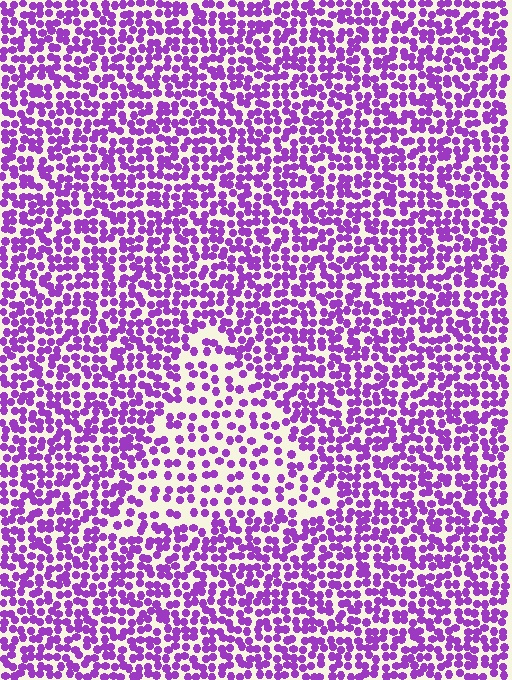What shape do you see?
I see a triangle.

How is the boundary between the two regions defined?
The boundary is defined by a change in element density (approximately 1.9x ratio). All elements are the same color, size, and shape.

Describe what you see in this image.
The image contains small purple elements arranged at two different densities. A triangle-shaped region is visible where the elements are less densely packed than the surrounding area.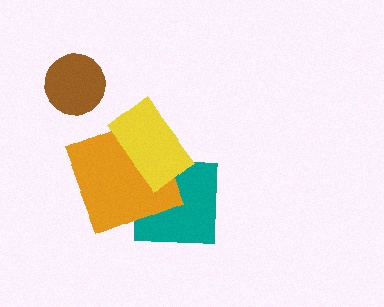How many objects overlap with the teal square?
2 objects overlap with the teal square.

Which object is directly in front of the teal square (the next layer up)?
The orange square is directly in front of the teal square.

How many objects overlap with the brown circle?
0 objects overlap with the brown circle.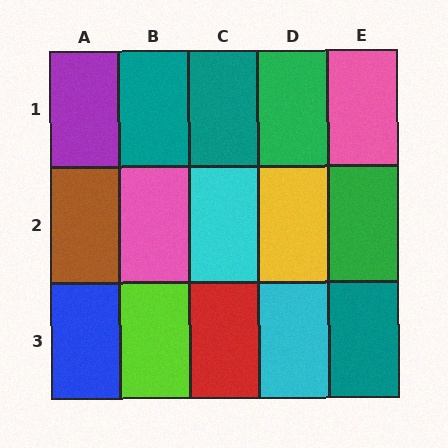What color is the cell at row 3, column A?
Blue.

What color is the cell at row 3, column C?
Red.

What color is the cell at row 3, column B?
Lime.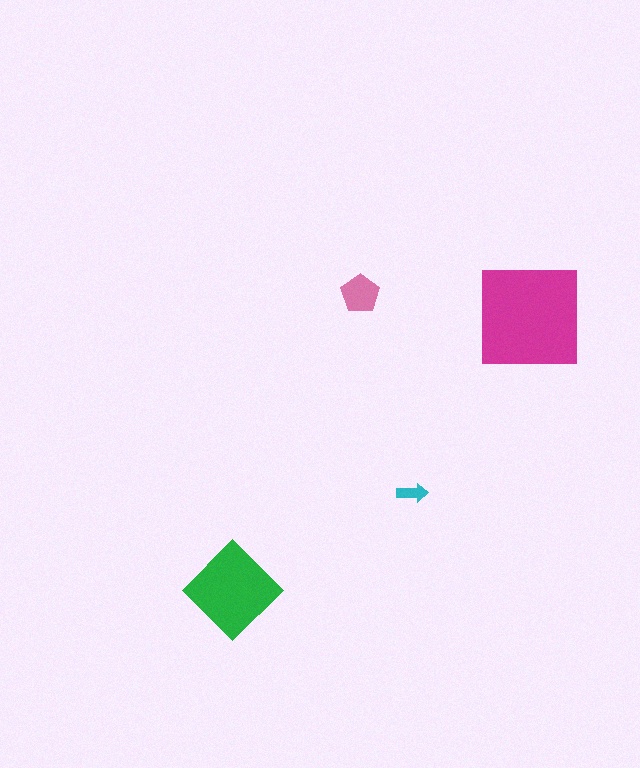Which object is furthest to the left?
The green diamond is leftmost.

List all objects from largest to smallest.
The magenta square, the green diamond, the pink pentagon, the cyan arrow.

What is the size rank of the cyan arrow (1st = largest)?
4th.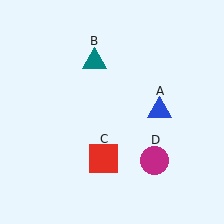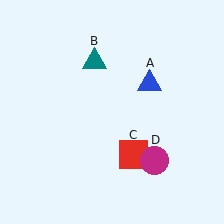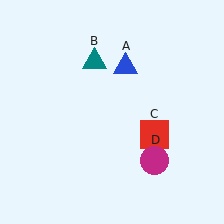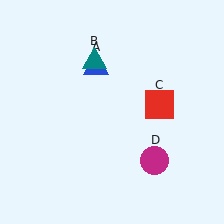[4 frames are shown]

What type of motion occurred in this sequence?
The blue triangle (object A), red square (object C) rotated counterclockwise around the center of the scene.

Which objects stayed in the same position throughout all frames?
Teal triangle (object B) and magenta circle (object D) remained stationary.